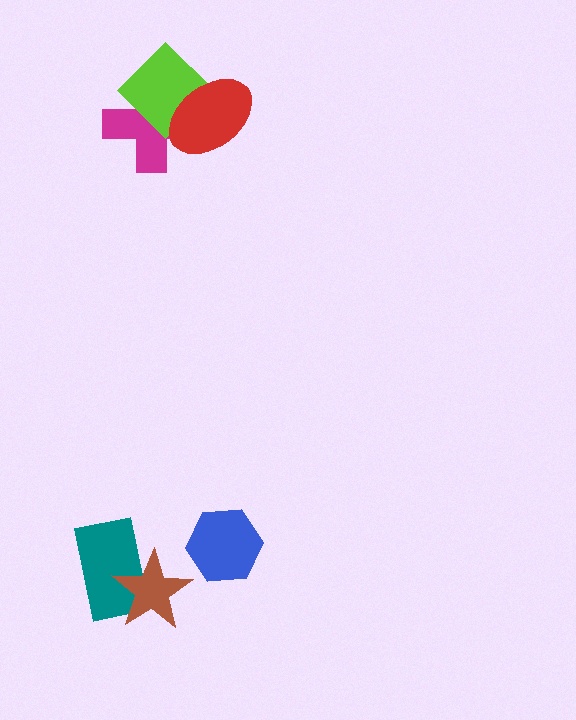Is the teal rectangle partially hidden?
Yes, it is partially covered by another shape.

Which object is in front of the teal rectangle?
The brown star is in front of the teal rectangle.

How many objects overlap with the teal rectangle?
1 object overlaps with the teal rectangle.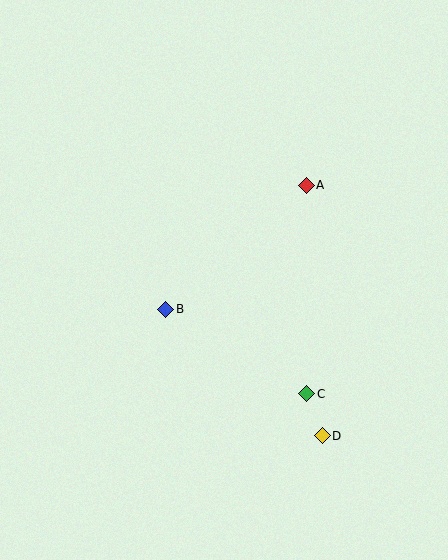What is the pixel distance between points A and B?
The distance between A and B is 188 pixels.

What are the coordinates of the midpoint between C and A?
The midpoint between C and A is at (306, 289).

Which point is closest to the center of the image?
Point B at (166, 309) is closest to the center.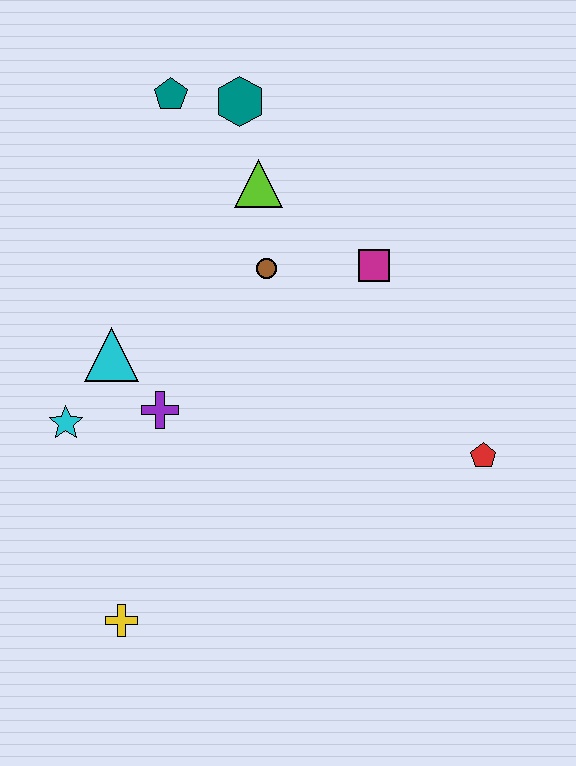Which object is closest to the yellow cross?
The cyan star is closest to the yellow cross.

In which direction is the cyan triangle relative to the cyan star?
The cyan triangle is above the cyan star.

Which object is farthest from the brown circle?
The yellow cross is farthest from the brown circle.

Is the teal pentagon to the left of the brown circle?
Yes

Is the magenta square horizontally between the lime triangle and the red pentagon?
Yes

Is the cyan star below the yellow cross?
No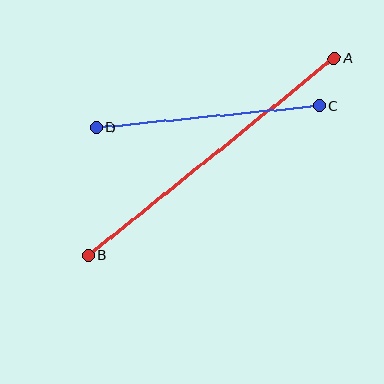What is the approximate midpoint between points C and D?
The midpoint is at approximately (208, 116) pixels.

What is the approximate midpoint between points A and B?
The midpoint is at approximately (211, 157) pixels.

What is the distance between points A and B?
The distance is approximately 316 pixels.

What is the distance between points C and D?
The distance is approximately 223 pixels.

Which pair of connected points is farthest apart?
Points A and B are farthest apart.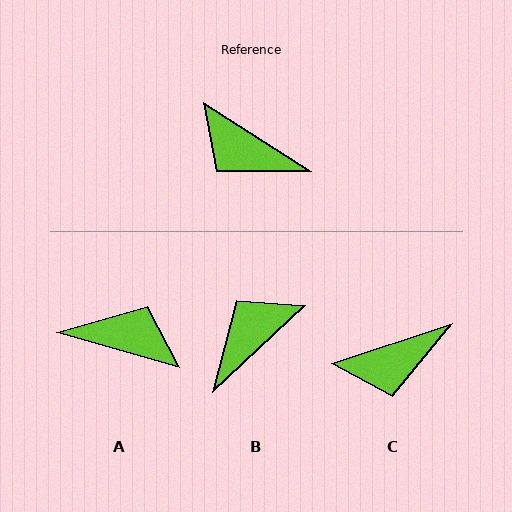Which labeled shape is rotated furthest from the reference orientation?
A, about 163 degrees away.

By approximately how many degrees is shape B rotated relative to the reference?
Approximately 104 degrees clockwise.